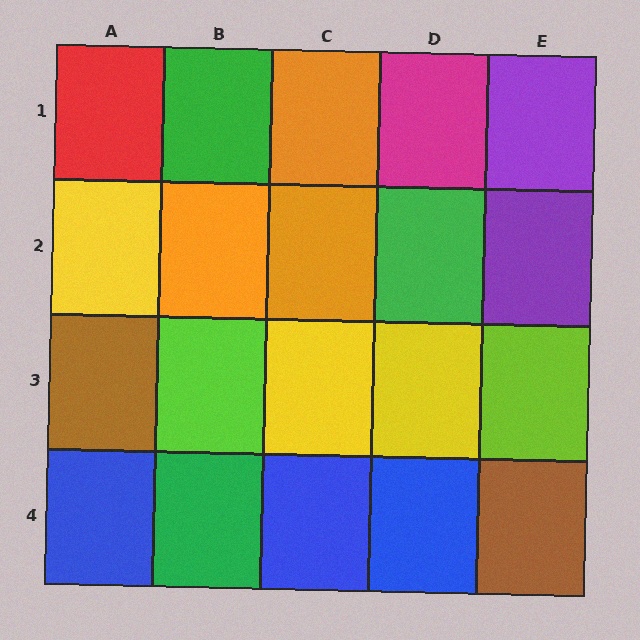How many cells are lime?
2 cells are lime.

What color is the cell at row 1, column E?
Purple.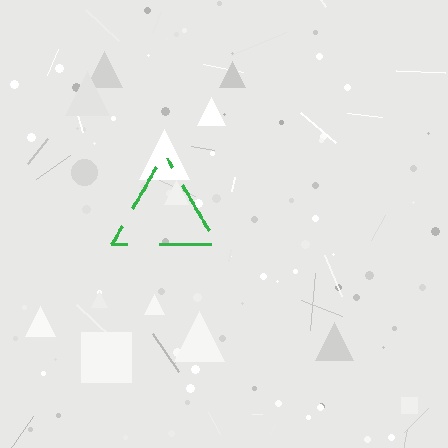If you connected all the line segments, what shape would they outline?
They would outline a triangle.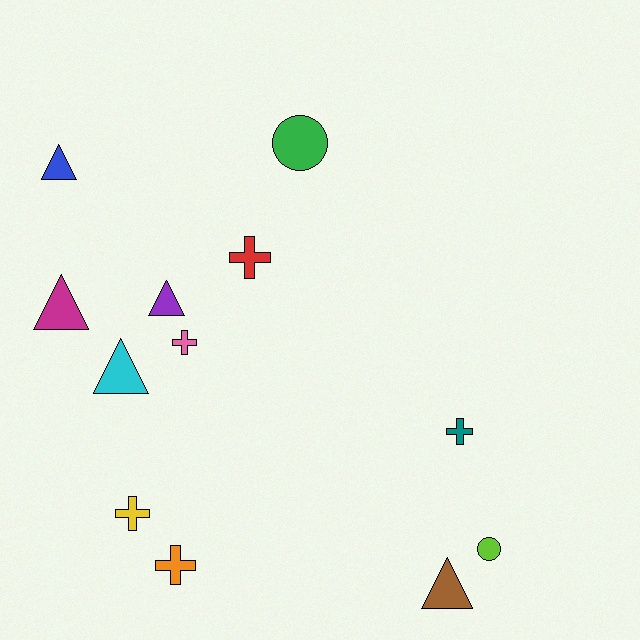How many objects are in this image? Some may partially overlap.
There are 12 objects.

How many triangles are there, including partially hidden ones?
There are 5 triangles.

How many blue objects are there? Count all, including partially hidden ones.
There is 1 blue object.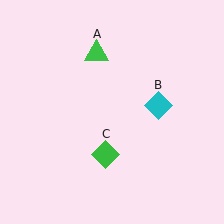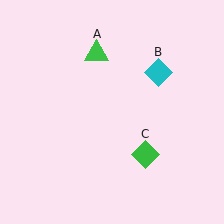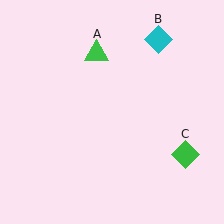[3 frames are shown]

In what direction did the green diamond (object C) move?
The green diamond (object C) moved right.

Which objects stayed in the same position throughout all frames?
Green triangle (object A) remained stationary.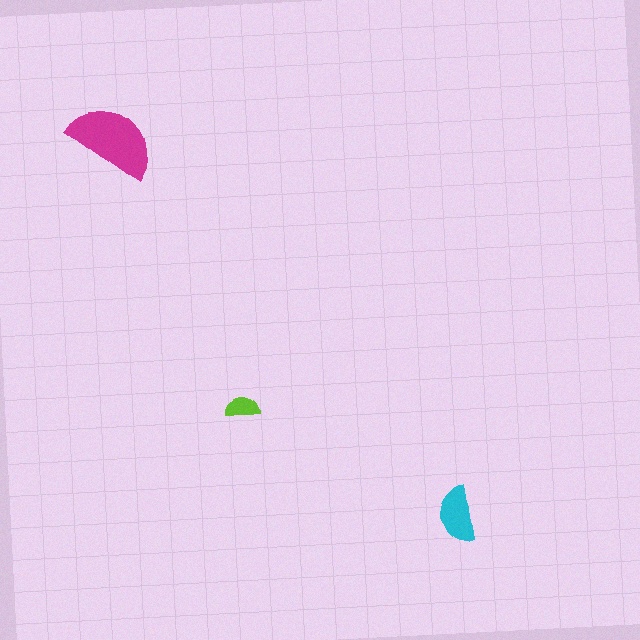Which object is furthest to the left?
The magenta semicircle is leftmost.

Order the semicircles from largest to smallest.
the magenta one, the cyan one, the lime one.